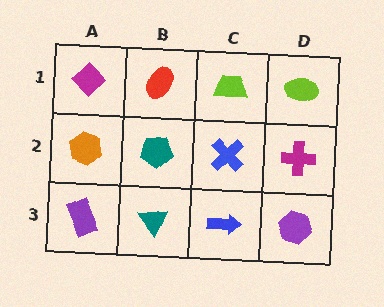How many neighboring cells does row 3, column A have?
2.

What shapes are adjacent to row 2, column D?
A lime ellipse (row 1, column D), a purple hexagon (row 3, column D), a blue cross (row 2, column C).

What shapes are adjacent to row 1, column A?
An orange hexagon (row 2, column A), a red ellipse (row 1, column B).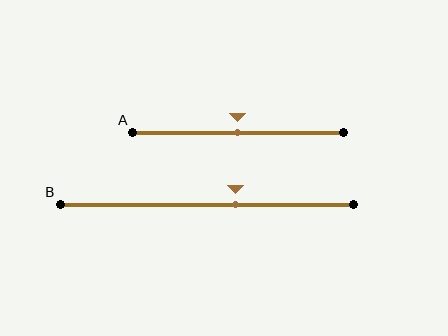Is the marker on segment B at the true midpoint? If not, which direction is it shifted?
No, the marker on segment B is shifted to the right by about 10% of the segment length.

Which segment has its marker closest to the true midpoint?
Segment A has its marker closest to the true midpoint.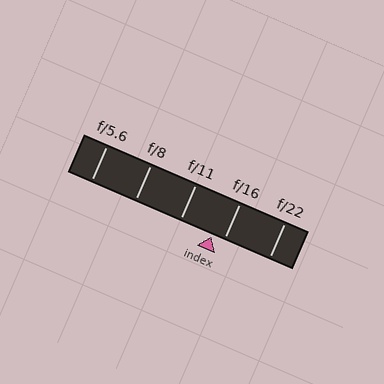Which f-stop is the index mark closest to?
The index mark is closest to f/16.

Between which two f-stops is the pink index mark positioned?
The index mark is between f/11 and f/16.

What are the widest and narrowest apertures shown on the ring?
The widest aperture shown is f/5.6 and the narrowest is f/22.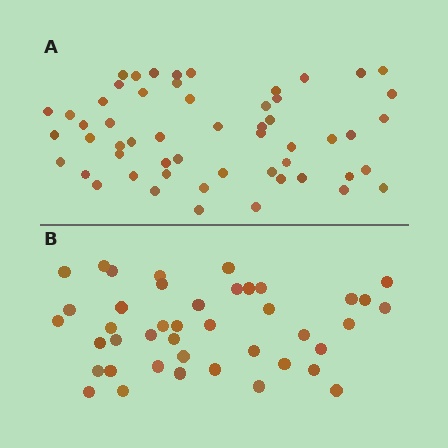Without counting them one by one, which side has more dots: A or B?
Region A (the top region) has more dots.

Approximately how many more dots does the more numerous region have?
Region A has approximately 15 more dots than region B.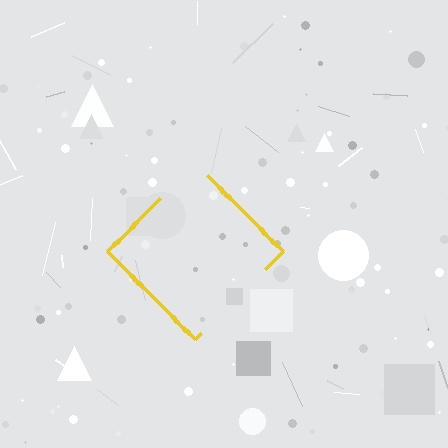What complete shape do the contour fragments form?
The contour fragments form a diamond.